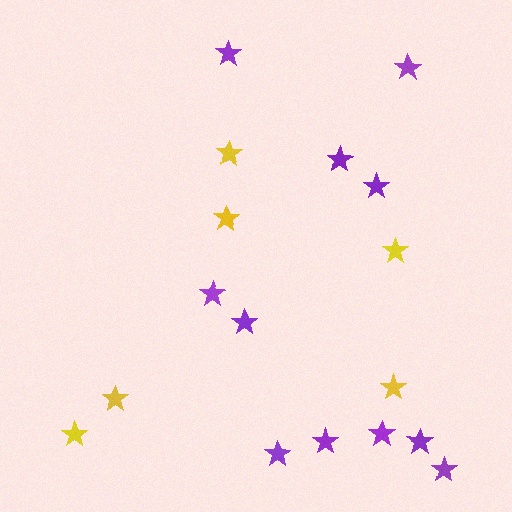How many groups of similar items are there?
There are 2 groups: one group of purple stars (11) and one group of yellow stars (6).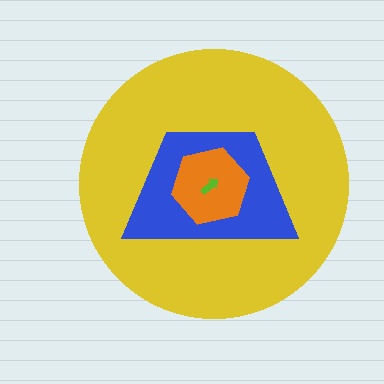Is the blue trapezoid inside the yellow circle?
Yes.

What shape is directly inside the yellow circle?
The blue trapezoid.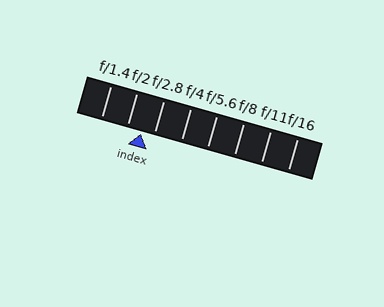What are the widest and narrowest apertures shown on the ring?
The widest aperture shown is f/1.4 and the narrowest is f/16.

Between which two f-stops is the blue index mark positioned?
The index mark is between f/2 and f/2.8.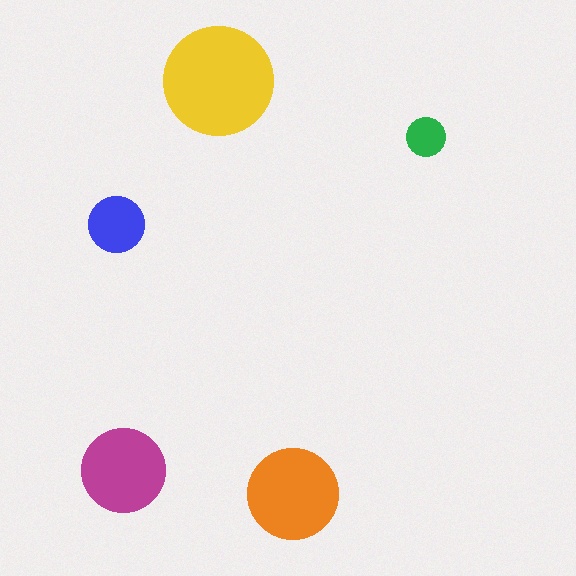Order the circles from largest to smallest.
the yellow one, the orange one, the magenta one, the blue one, the green one.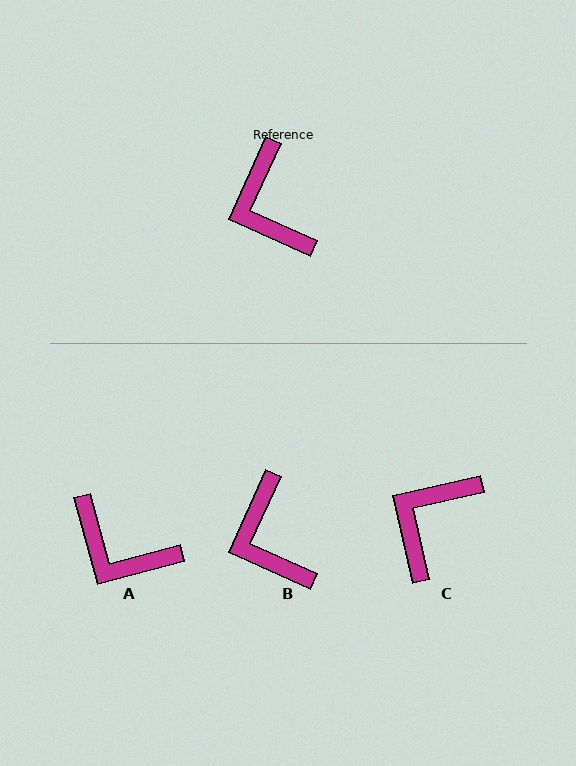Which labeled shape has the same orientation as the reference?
B.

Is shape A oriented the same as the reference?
No, it is off by about 40 degrees.